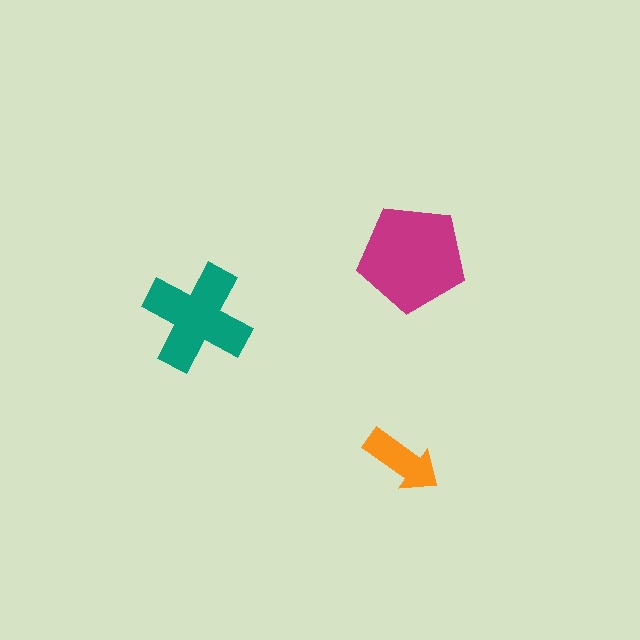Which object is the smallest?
The orange arrow.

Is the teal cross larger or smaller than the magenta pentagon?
Smaller.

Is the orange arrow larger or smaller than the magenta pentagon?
Smaller.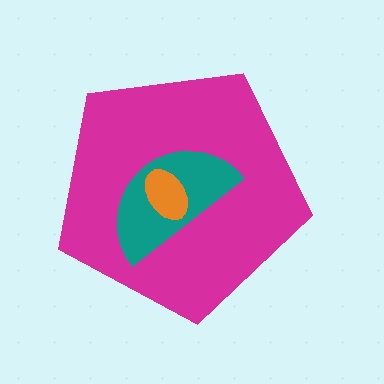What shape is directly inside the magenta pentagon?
The teal semicircle.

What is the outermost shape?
The magenta pentagon.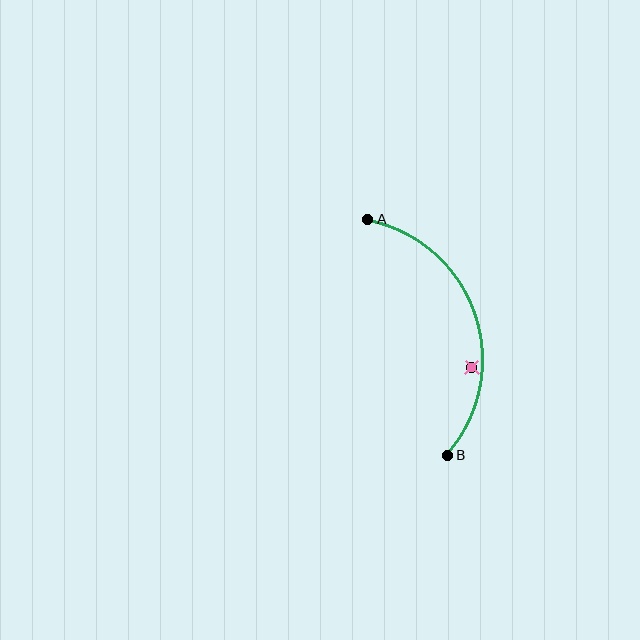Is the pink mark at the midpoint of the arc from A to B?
No — the pink mark does not lie on the arc at all. It sits slightly inside the curve.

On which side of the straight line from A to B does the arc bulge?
The arc bulges to the right of the straight line connecting A and B.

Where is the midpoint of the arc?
The arc midpoint is the point on the curve farthest from the straight line joining A and B. It sits to the right of that line.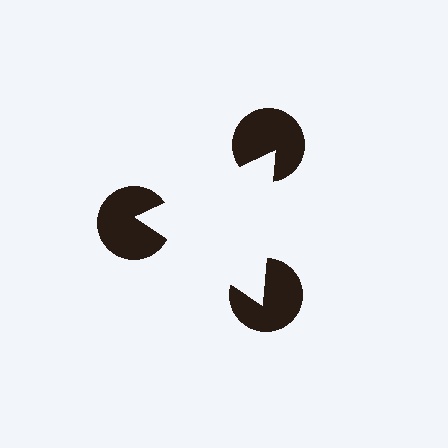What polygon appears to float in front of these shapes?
An illusory triangle — its edges are inferred from the aligned wedge cuts in the pac-man discs, not physically drawn.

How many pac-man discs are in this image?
There are 3 — one at each vertex of the illusory triangle.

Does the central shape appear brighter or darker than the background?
It typically appears slightly brighter than the background, even though no actual brightness change is drawn.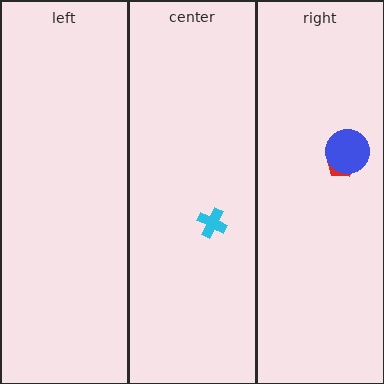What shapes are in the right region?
The red pentagon, the blue circle.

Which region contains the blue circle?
The right region.